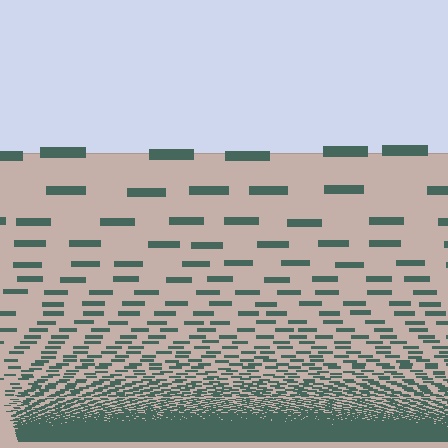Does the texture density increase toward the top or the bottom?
Density increases toward the bottom.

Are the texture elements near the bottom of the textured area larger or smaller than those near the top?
Smaller. The gradient is inverted — elements near the bottom are smaller and denser.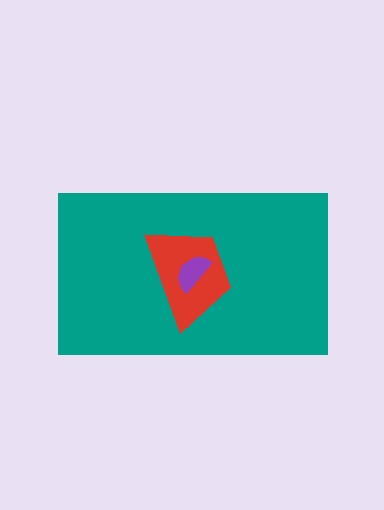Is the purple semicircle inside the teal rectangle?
Yes.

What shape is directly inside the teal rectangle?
The red trapezoid.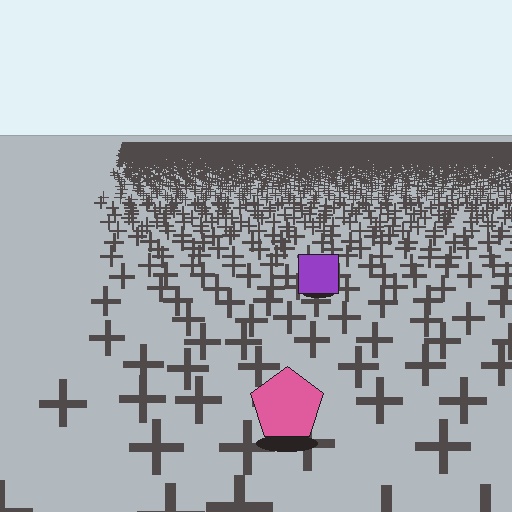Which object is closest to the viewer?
The pink pentagon is closest. The texture marks near it are larger and more spread out.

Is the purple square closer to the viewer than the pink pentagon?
No. The pink pentagon is closer — you can tell from the texture gradient: the ground texture is coarser near it.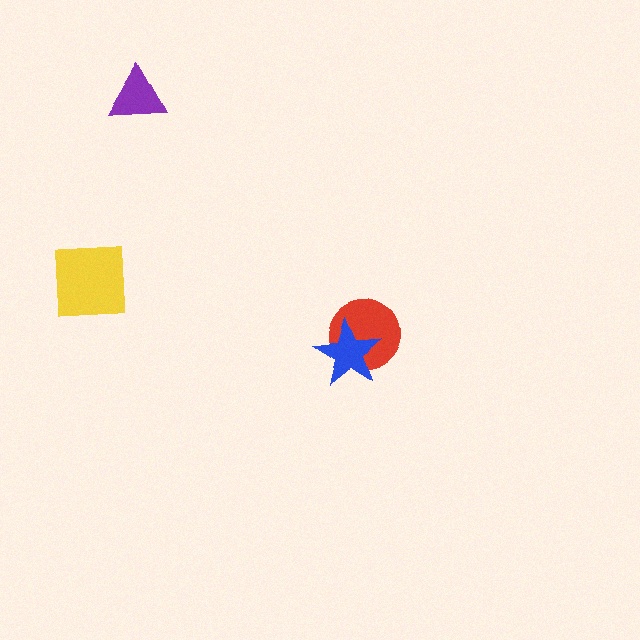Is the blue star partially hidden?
No, no other shape covers it.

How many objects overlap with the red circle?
1 object overlaps with the red circle.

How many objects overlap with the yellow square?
0 objects overlap with the yellow square.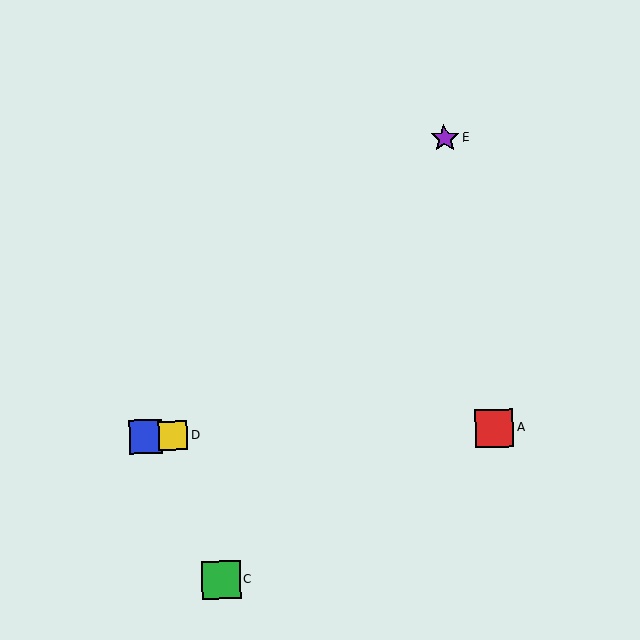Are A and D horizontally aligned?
Yes, both are at y≈428.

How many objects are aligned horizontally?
3 objects (A, B, D) are aligned horizontally.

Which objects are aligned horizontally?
Objects A, B, D are aligned horizontally.